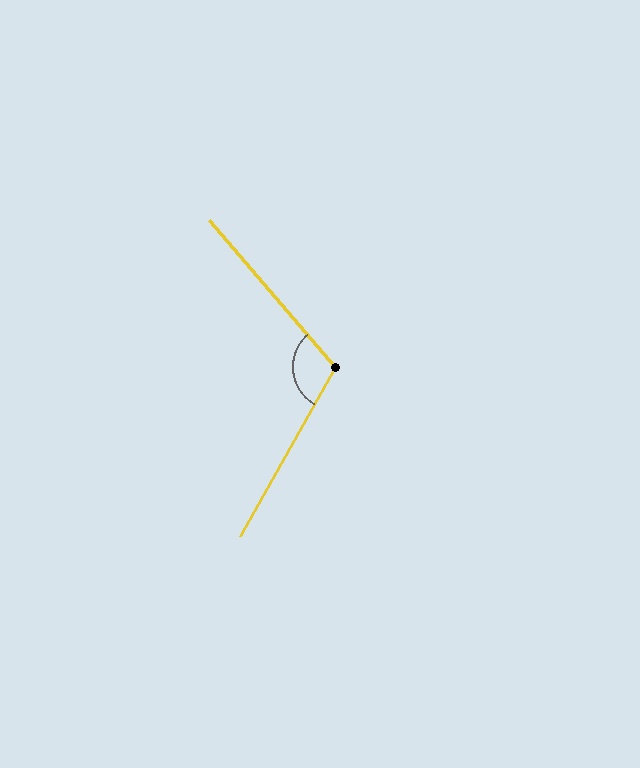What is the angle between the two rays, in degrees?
Approximately 110 degrees.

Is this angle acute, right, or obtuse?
It is obtuse.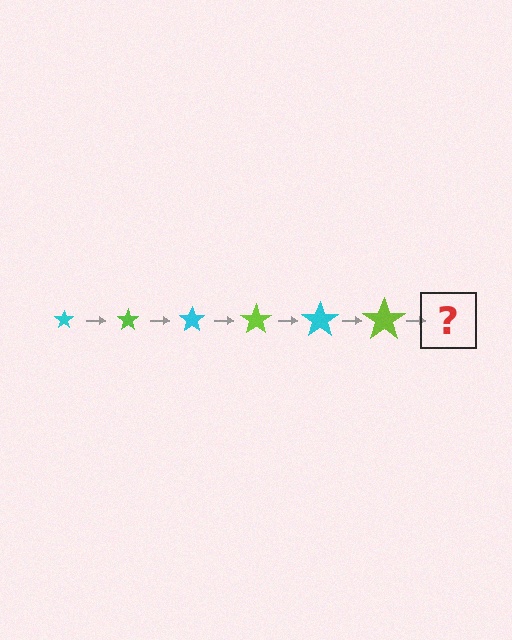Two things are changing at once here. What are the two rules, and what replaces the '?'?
The two rules are that the star grows larger each step and the color cycles through cyan and lime. The '?' should be a cyan star, larger than the previous one.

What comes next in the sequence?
The next element should be a cyan star, larger than the previous one.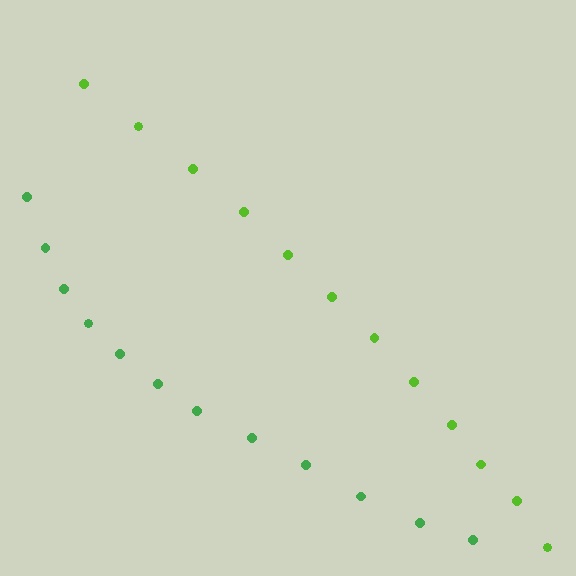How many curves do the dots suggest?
There are 2 distinct paths.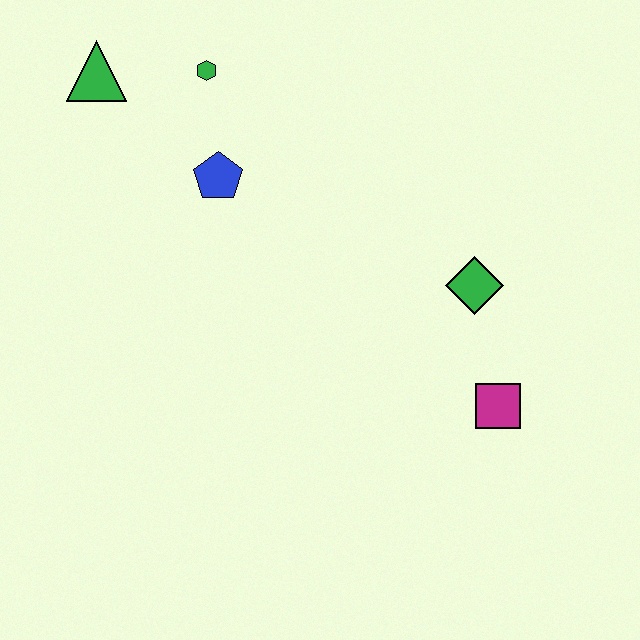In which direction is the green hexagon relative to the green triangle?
The green hexagon is to the right of the green triangle.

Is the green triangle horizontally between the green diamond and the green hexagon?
No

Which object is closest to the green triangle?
The green hexagon is closest to the green triangle.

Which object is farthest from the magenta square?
The green triangle is farthest from the magenta square.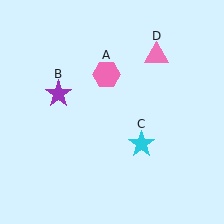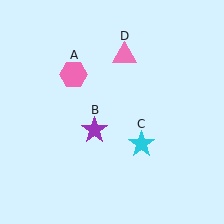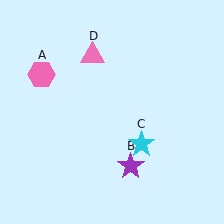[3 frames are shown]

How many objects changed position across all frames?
3 objects changed position: pink hexagon (object A), purple star (object B), pink triangle (object D).